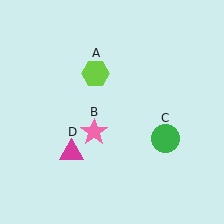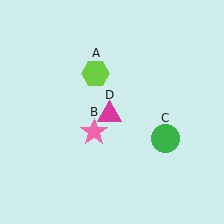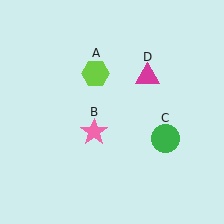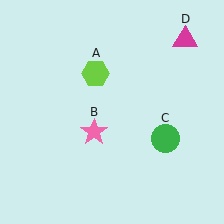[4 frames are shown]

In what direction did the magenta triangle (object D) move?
The magenta triangle (object D) moved up and to the right.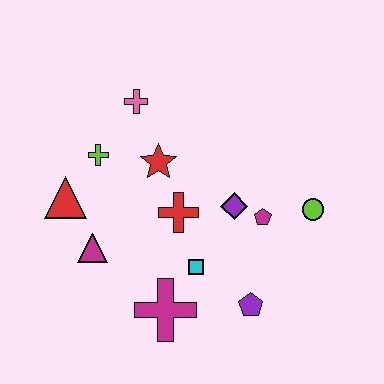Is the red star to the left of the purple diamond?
Yes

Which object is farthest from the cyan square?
The pink cross is farthest from the cyan square.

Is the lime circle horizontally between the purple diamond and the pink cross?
No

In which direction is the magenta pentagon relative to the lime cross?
The magenta pentagon is to the right of the lime cross.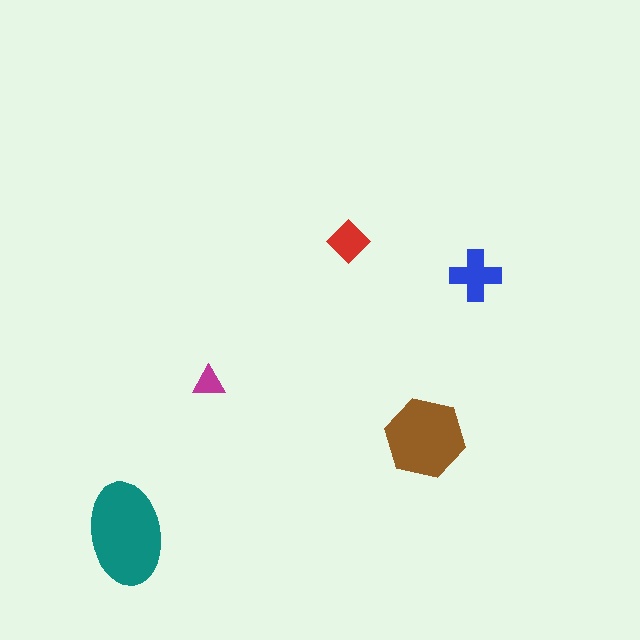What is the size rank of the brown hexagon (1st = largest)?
2nd.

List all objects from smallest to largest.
The magenta triangle, the red diamond, the blue cross, the brown hexagon, the teal ellipse.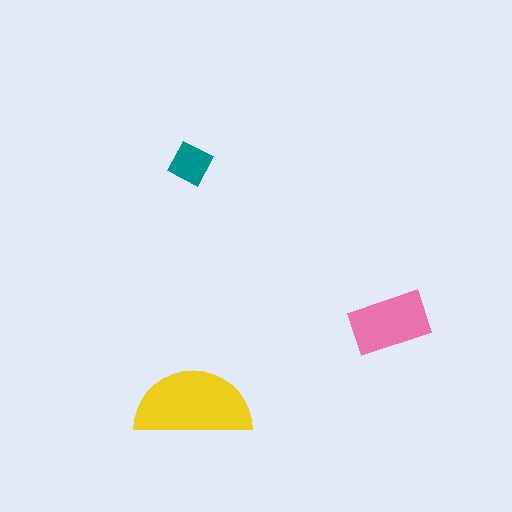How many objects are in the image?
There are 3 objects in the image.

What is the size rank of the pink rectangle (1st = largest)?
2nd.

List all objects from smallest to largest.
The teal diamond, the pink rectangle, the yellow semicircle.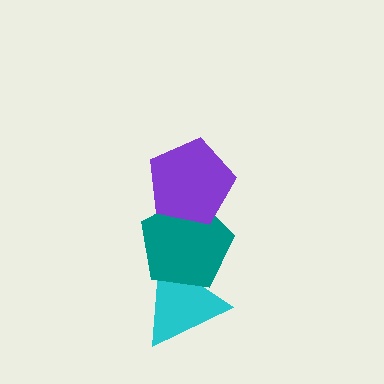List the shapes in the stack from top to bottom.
From top to bottom: the purple pentagon, the teal pentagon, the cyan triangle.